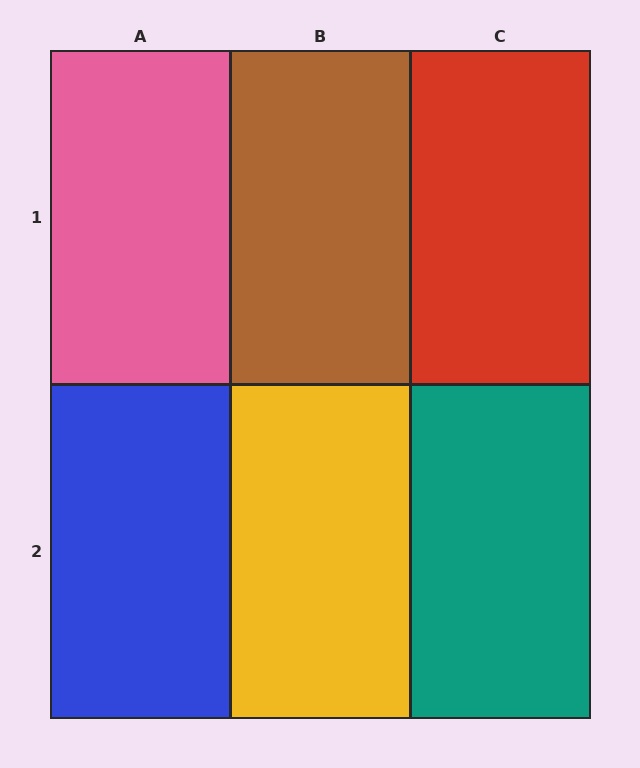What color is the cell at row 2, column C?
Teal.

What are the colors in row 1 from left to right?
Pink, brown, red.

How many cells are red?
1 cell is red.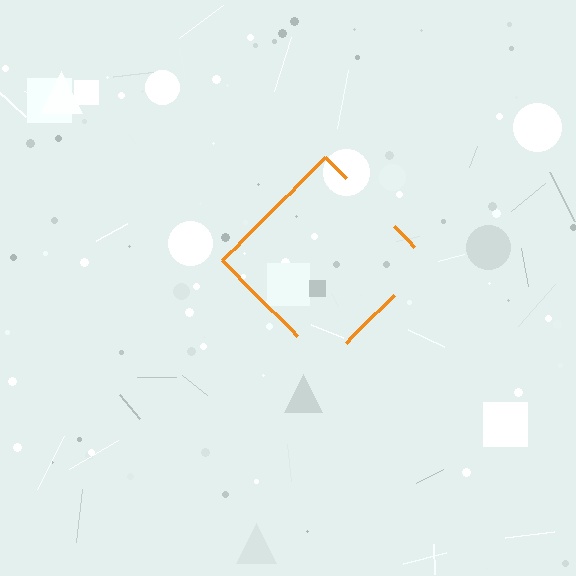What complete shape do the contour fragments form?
The contour fragments form a diamond.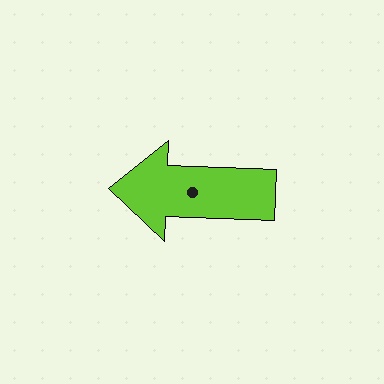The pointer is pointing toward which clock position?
Roughly 9 o'clock.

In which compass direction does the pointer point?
West.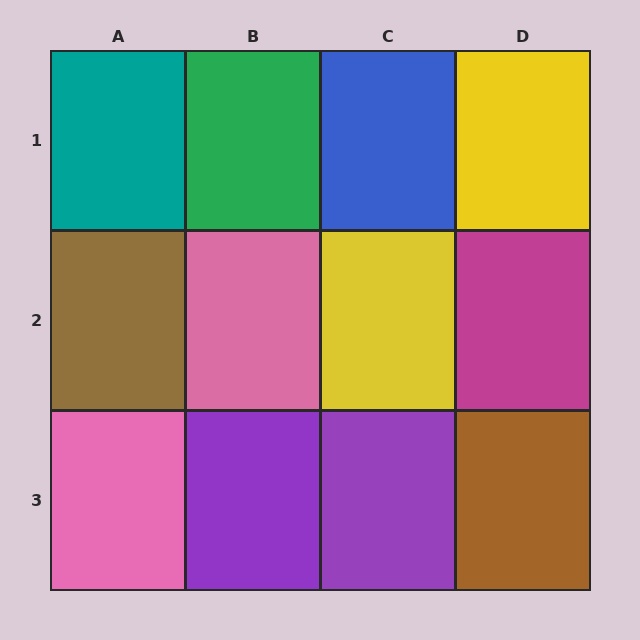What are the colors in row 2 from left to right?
Brown, pink, yellow, magenta.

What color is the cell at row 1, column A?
Teal.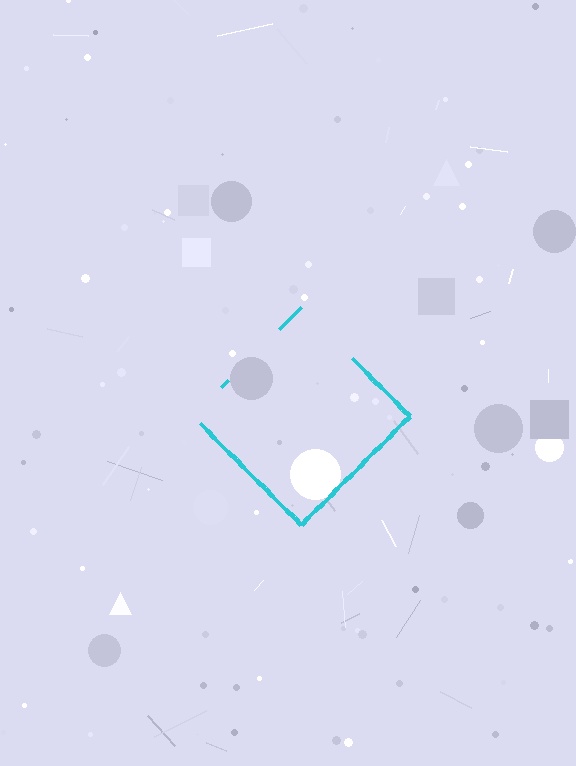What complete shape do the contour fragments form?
The contour fragments form a diamond.